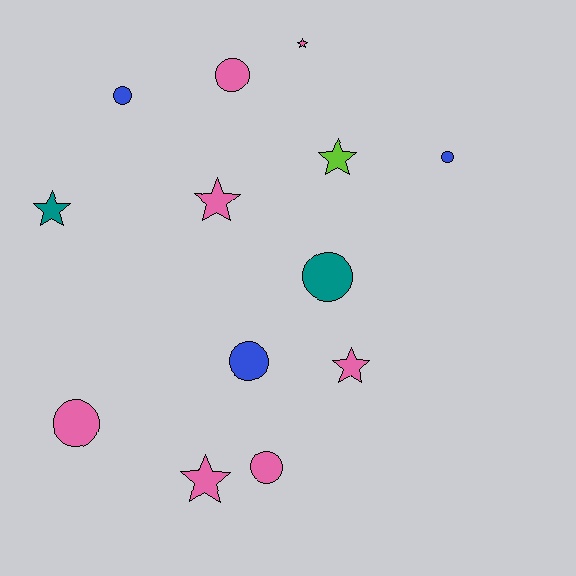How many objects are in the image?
There are 13 objects.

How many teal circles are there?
There is 1 teal circle.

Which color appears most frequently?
Pink, with 7 objects.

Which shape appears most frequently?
Circle, with 7 objects.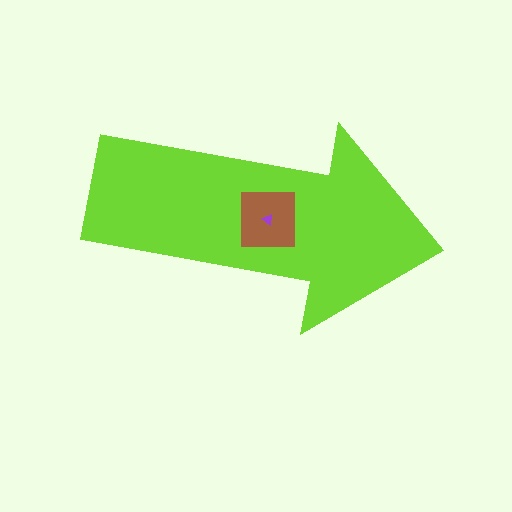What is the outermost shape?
The lime arrow.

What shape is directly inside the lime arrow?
The brown square.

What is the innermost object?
The purple triangle.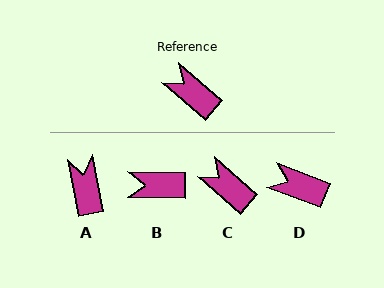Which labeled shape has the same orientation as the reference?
C.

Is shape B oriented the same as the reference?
No, it is off by about 40 degrees.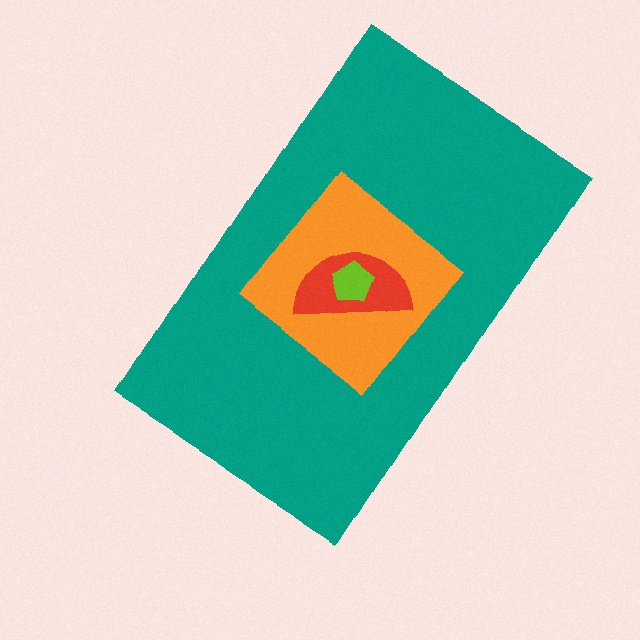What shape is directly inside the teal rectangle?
The orange diamond.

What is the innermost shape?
The lime pentagon.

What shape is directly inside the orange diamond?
The red semicircle.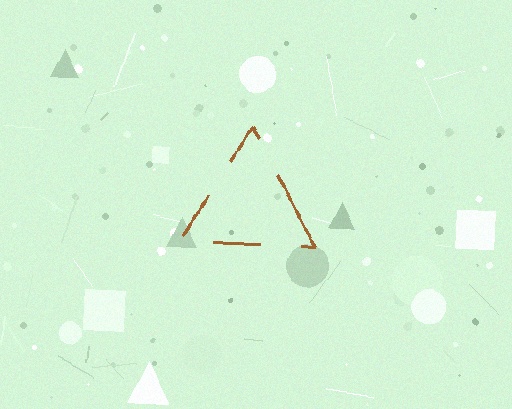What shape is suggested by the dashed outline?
The dashed outline suggests a triangle.